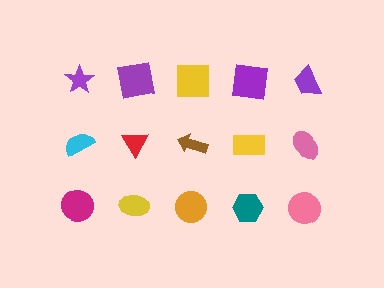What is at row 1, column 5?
A purple trapezoid.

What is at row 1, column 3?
A yellow square.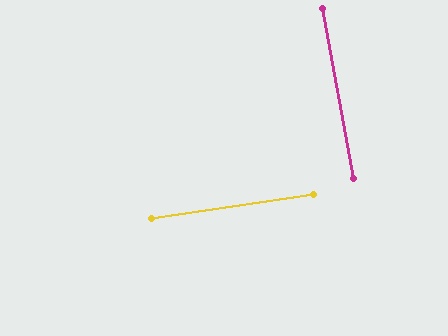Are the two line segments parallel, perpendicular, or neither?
Perpendicular — they meet at approximately 88°.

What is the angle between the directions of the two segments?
Approximately 88 degrees.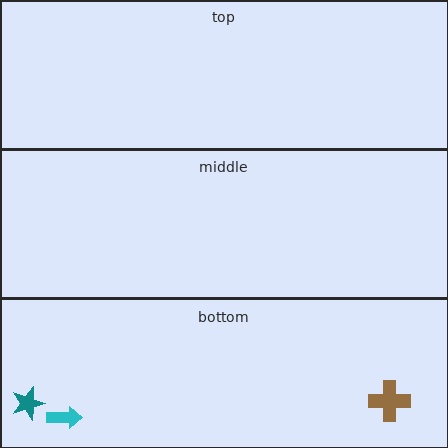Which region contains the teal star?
The bottom region.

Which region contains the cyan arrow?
The bottom region.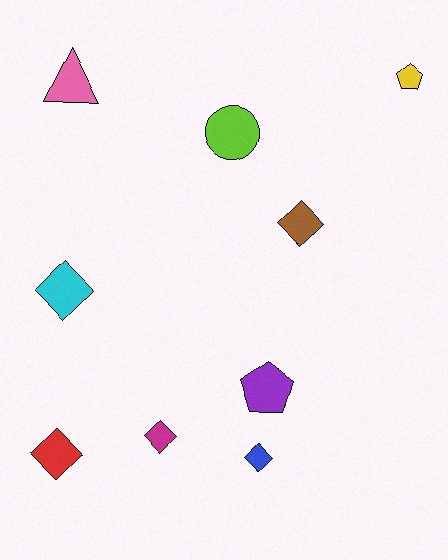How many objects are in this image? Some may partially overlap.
There are 9 objects.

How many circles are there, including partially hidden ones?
There is 1 circle.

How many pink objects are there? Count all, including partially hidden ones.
There is 1 pink object.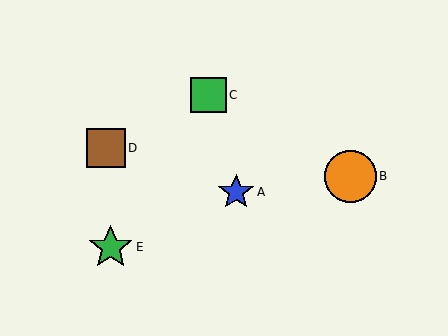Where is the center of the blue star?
The center of the blue star is at (236, 192).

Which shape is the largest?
The orange circle (labeled B) is the largest.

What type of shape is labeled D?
Shape D is a brown square.